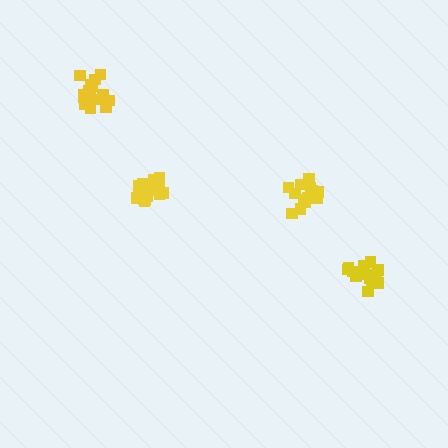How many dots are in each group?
Group 1: 16 dots, Group 2: 15 dots, Group 3: 17 dots, Group 4: 14 dots (62 total).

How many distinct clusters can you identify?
There are 4 distinct clusters.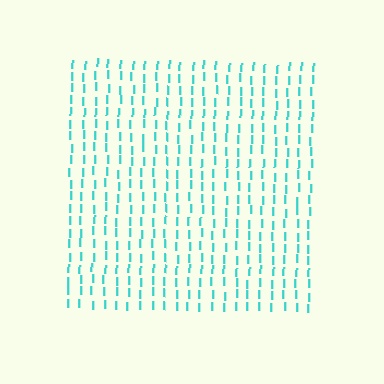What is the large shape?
The large shape is a square.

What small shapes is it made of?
It is made of small letter I's.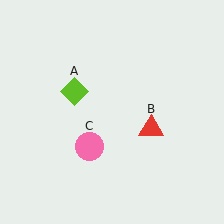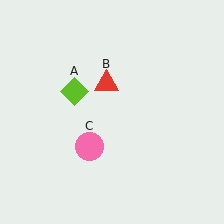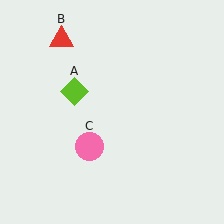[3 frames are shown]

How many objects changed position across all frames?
1 object changed position: red triangle (object B).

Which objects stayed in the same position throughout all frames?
Lime diamond (object A) and pink circle (object C) remained stationary.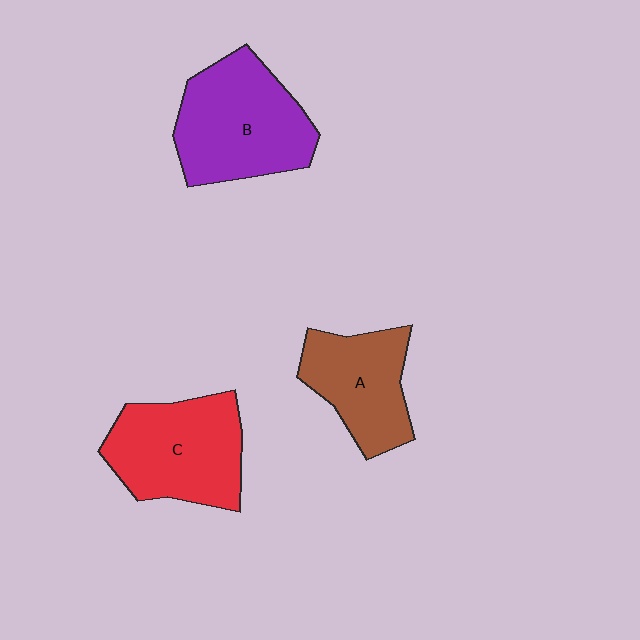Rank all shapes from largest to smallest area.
From largest to smallest: B (purple), C (red), A (brown).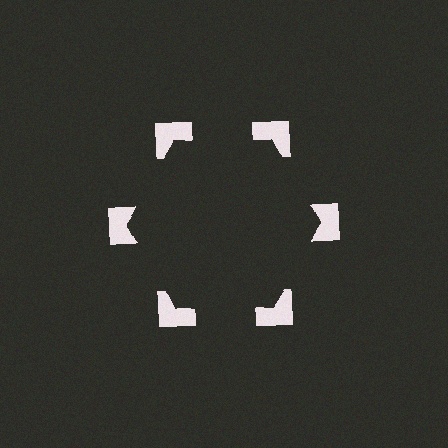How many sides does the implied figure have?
6 sides.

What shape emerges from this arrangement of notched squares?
An illusory hexagon — its edges are inferred from the aligned wedge cuts in the notched squares, not physically drawn.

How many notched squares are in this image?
There are 6 — one at each vertex of the illusory hexagon.